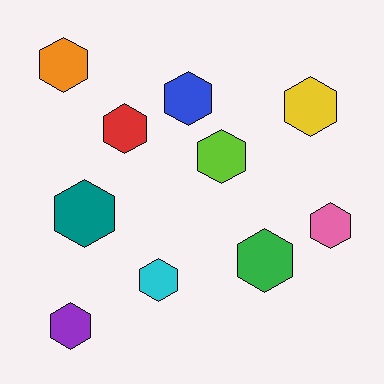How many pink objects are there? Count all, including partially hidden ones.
There is 1 pink object.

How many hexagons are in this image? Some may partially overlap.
There are 10 hexagons.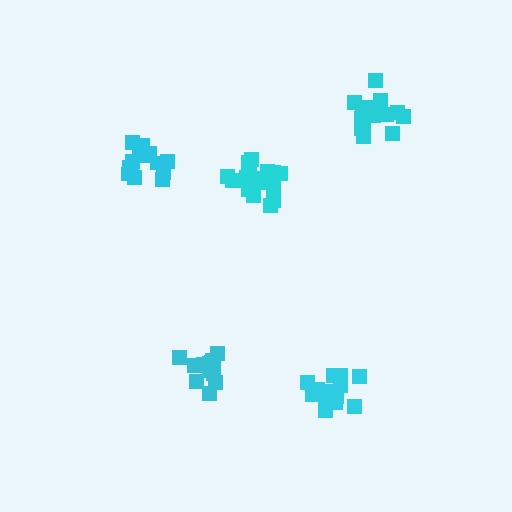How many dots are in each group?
Group 1: 18 dots, Group 2: 15 dots, Group 3: 14 dots, Group 4: 14 dots, Group 5: 15 dots (76 total).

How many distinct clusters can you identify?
There are 5 distinct clusters.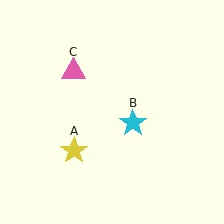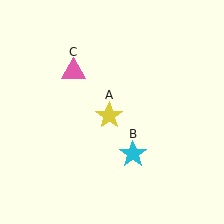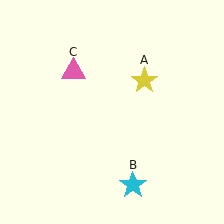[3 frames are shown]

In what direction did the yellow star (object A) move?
The yellow star (object A) moved up and to the right.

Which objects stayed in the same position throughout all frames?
Pink triangle (object C) remained stationary.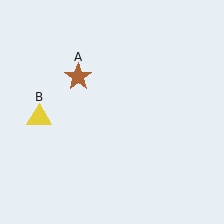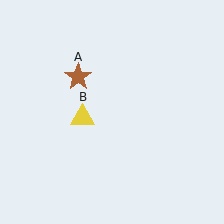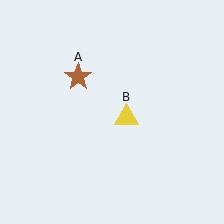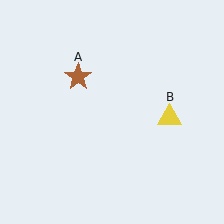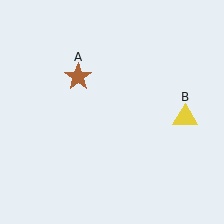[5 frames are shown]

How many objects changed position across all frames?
1 object changed position: yellow triangle (object B).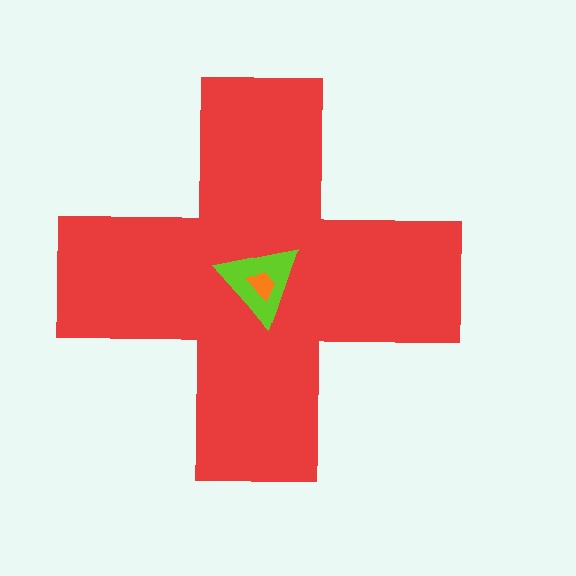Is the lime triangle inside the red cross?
Yes.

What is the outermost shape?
The red cross.